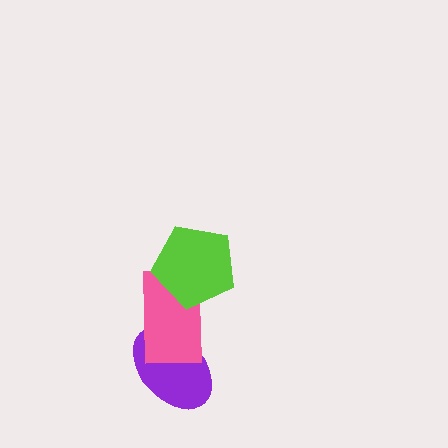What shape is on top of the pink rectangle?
The lime pentagon is on top of the pink rectangle.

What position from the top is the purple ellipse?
The purple ellipse is 3rd from the top.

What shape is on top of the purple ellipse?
The pink rectangle is on top of the purple ellipse.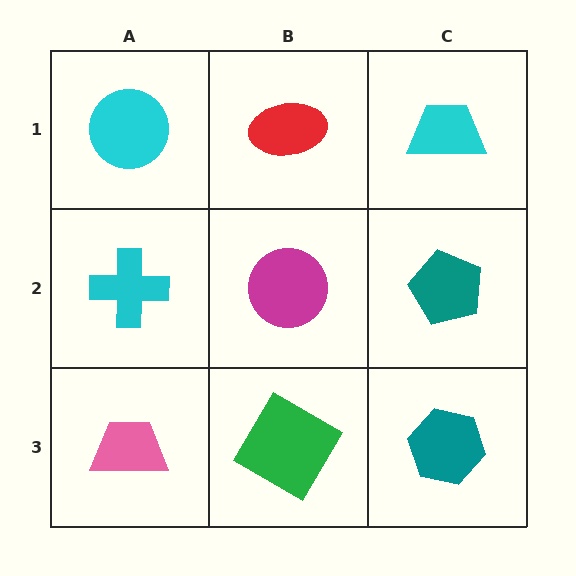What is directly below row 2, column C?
A teal hexagon.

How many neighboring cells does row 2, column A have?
3.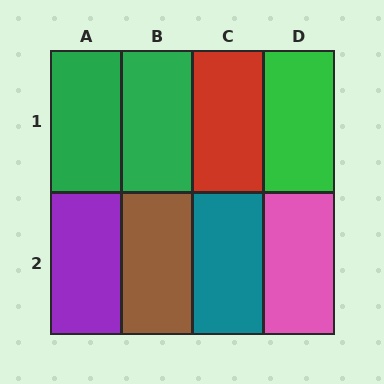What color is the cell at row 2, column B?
Brown.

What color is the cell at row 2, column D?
Pink.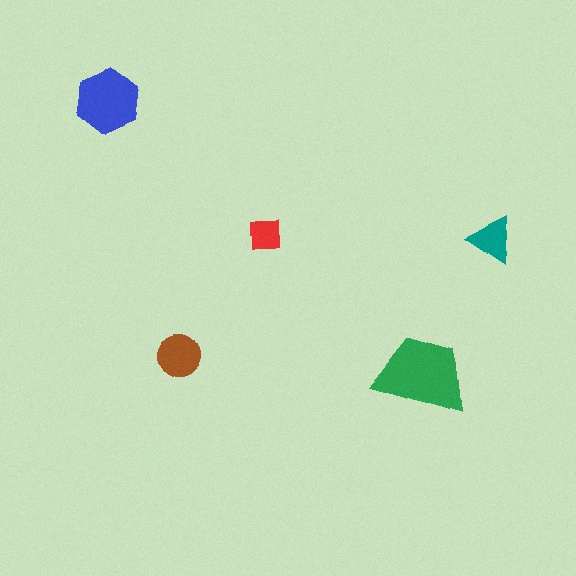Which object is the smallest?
The red square.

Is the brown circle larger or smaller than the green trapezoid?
Smaller.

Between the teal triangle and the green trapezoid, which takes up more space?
The green trapezoid.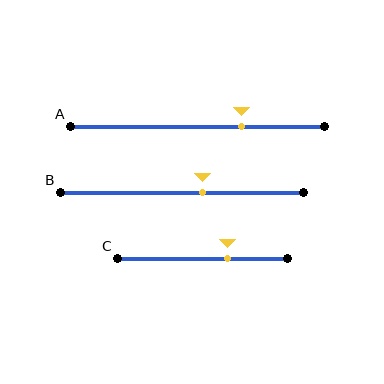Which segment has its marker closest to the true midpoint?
Segment B has its marker closest to the true midpoint.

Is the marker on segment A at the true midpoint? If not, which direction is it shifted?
No, the marker on segment A is shifted to the right by about 18% of the segment length.